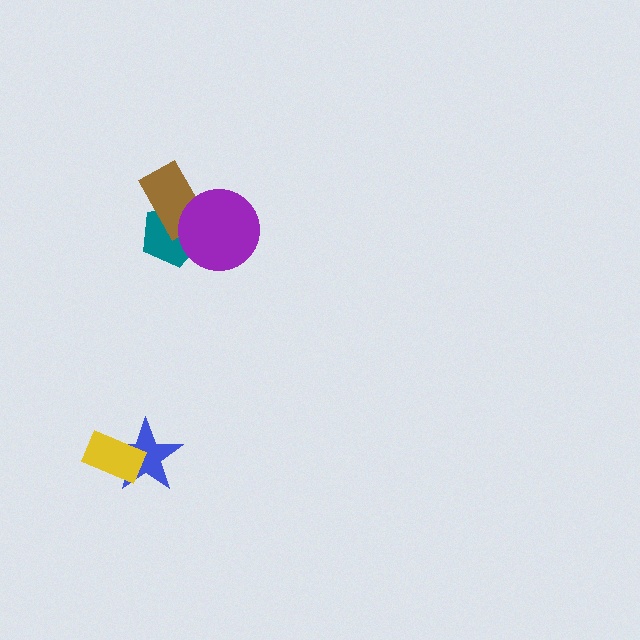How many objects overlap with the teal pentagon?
2 objects overlap with the teal pentagon.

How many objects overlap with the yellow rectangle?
1 object overlaps with the yellow rectangle.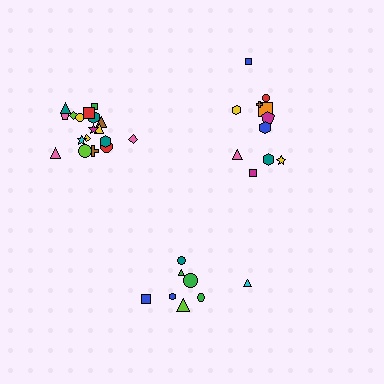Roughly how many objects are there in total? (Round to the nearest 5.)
Roughly 40 objects in total.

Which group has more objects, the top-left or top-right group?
The top-left group.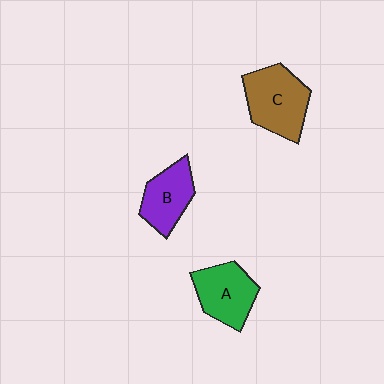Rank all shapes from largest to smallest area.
From largest to smallest: C (brown), A (green), B (purple).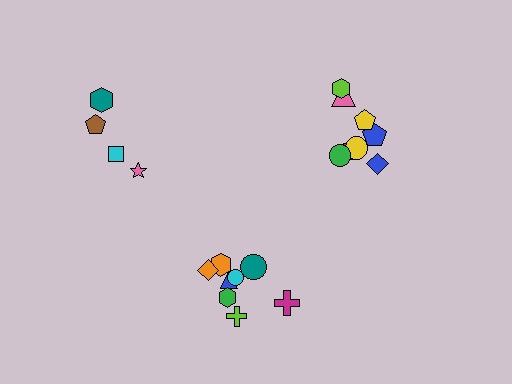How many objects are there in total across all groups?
There are 20 objects.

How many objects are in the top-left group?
There are 4 objects.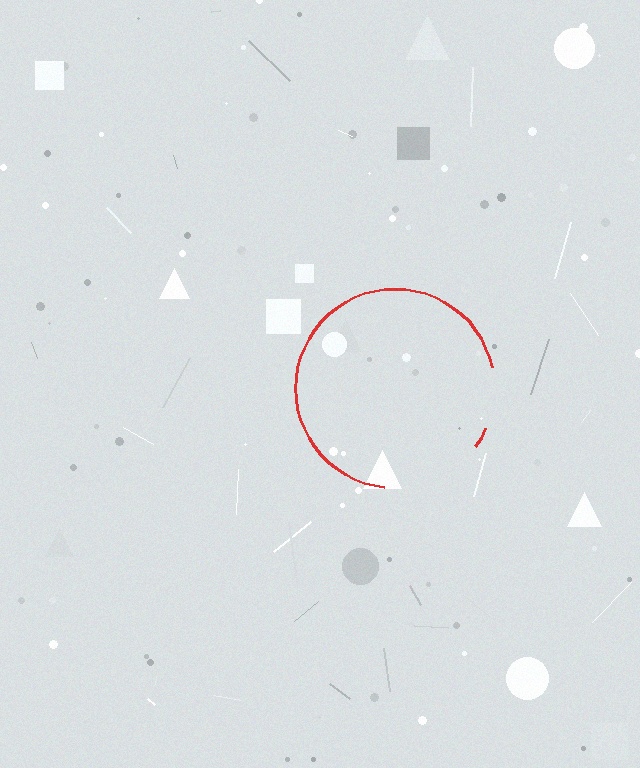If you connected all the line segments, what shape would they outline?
They would outline a circle.